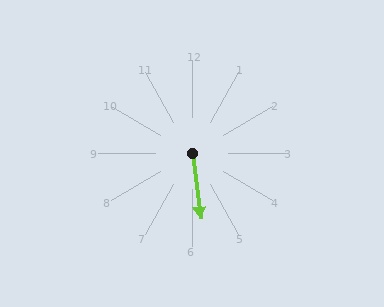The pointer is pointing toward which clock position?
Roughly 6 o'clock.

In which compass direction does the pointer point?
South.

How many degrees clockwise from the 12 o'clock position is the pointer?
Approximately 172 degrees.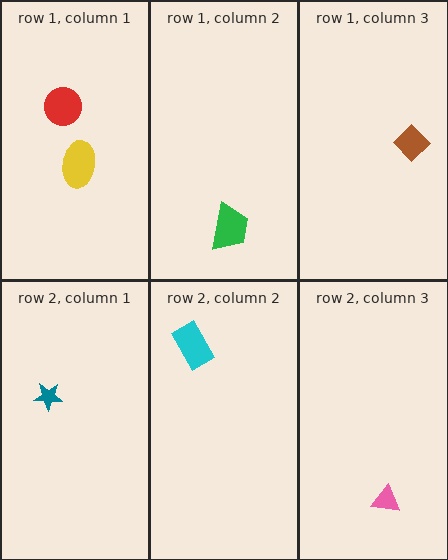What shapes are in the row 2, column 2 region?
The cyan rectangle.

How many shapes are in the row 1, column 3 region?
1.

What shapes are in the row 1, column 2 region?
The green trapezoid.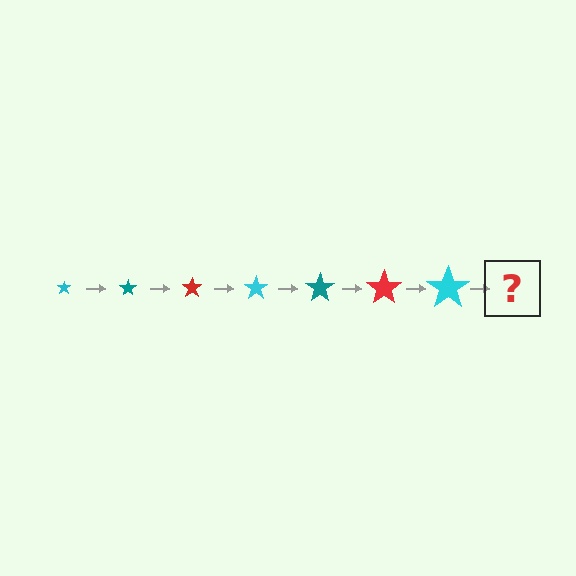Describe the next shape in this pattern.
It should be a teal star, larger than the previous one.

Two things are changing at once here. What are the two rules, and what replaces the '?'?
The two rules are that the star grows larger each step and the color cycles through cyan, teal, and red. The '?' should be a teal star, larger than the previous one.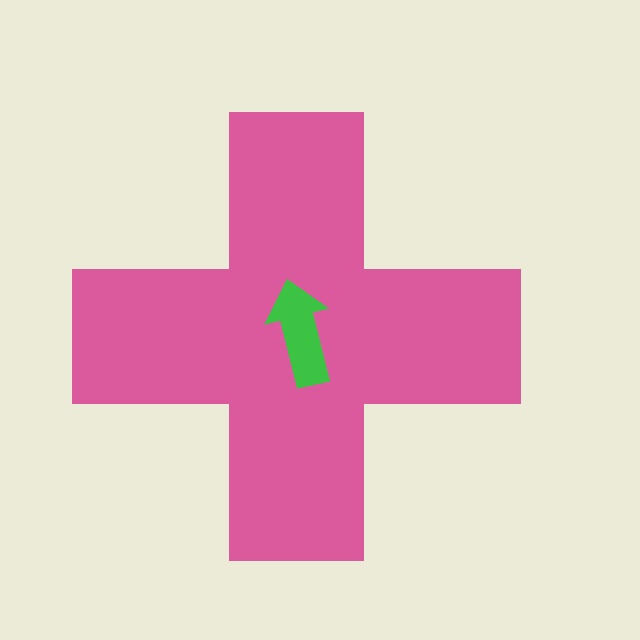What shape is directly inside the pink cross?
The green arrow.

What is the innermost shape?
The green arrow.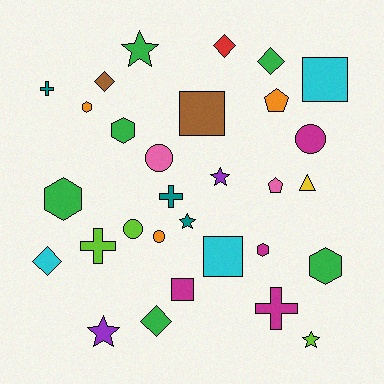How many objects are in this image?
There are 30 objects.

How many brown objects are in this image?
There are 2 brown objects.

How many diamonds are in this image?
There are 5 diamonds.